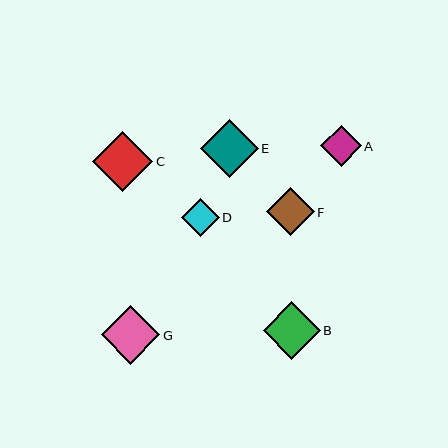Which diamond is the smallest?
Diamond D is the smallest with a size of approximately 38 pixels.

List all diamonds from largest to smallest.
From largest to smallest: C, G, B, E, F, A, D.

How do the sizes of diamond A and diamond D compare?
Diamond A and diamond D are approximately the same size.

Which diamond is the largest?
Diamond C is the largest with a size of approximately 60 pixels.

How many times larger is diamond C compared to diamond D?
Diamond C is approximately 1.6 times the size of diamond D.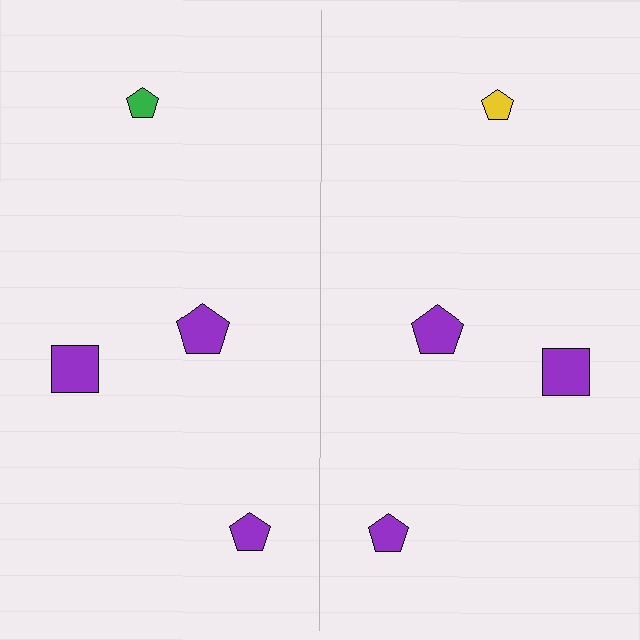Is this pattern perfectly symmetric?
No, the pattern is not perfectly symmetric. The yellow pentagon on the right side breaks the symmetry — its mirror counterpart is green.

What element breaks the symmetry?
The yellow pentagon on the right side breaks the symmetry — its mirror counterpart is green.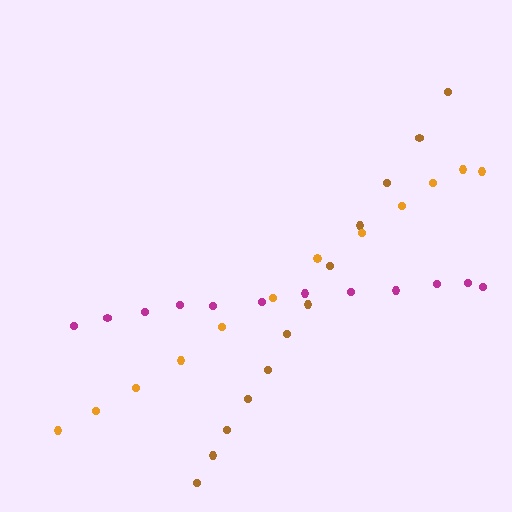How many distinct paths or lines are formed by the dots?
There are 3 distinct paths.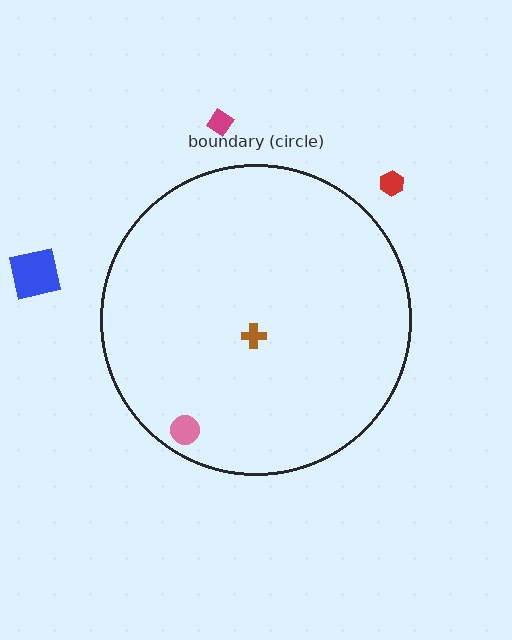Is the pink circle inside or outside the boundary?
Inside.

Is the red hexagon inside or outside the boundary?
Outside.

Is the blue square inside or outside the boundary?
Outside.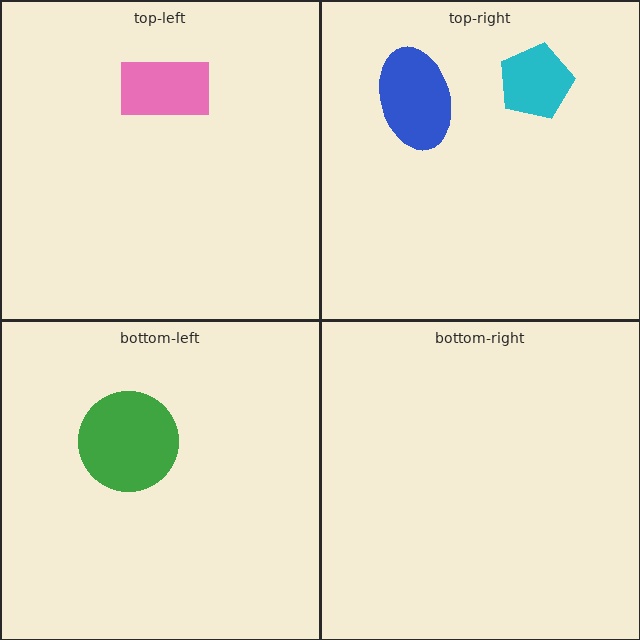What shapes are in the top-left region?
The pink rectangle.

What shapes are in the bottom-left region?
The green circle.